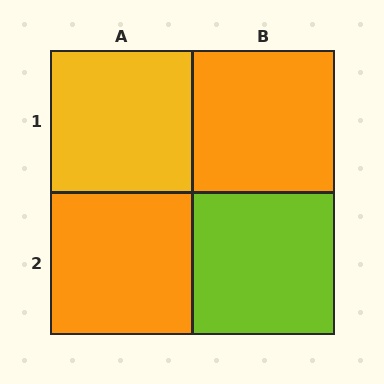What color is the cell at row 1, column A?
Yellow.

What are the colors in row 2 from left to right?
Orange, lime.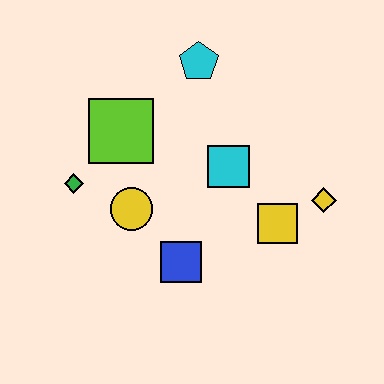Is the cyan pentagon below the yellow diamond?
No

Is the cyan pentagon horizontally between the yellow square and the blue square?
Yes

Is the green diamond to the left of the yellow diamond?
Yes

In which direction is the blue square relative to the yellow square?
The blue square is to the left of the yellow square.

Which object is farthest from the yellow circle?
The yellow diamond is farthest from the yellow circle.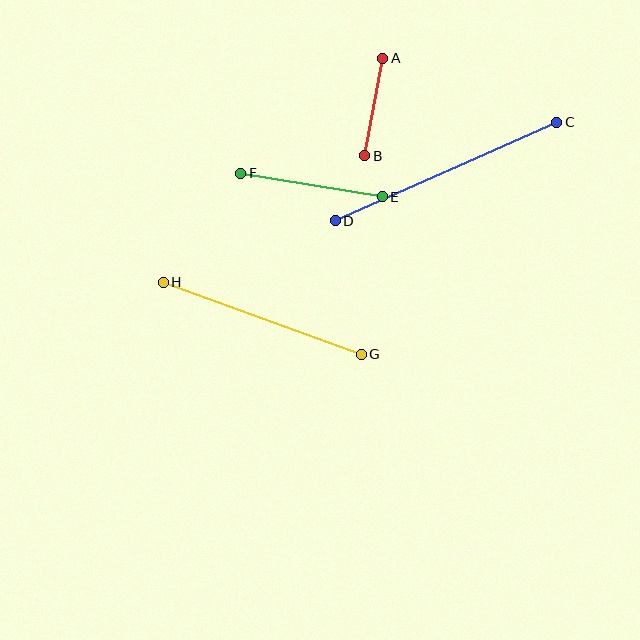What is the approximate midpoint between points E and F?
The midpoint is at approximately (311, 185) pixels.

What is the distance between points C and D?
The distance is approximately 242 pixels.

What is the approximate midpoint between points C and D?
The midpoint is at approximately (446, 171) pixels.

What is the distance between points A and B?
The distance is approximately 99 pixels.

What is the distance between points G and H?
The distance is approximately 211 pixels.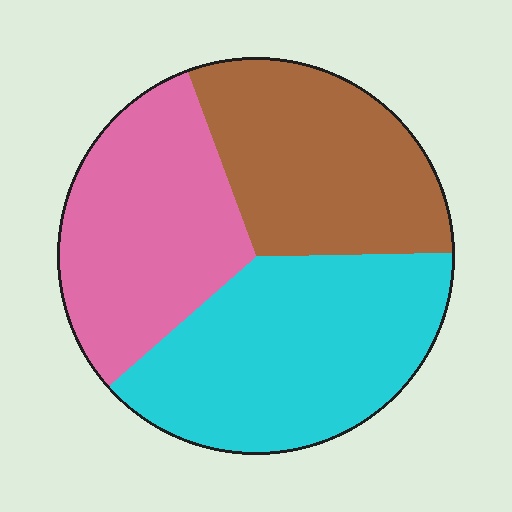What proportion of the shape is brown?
Brown takes up about one third (1/3) of the shape.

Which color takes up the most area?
Cyan, at roughly 40%.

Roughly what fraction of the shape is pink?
Pink takes up about one third (1/3) of the shape.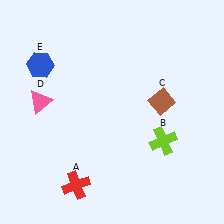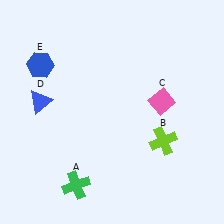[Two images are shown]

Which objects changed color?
A changed from red to green. C changed from brown to pink. D changed from pink to blue.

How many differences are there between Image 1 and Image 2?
There are 3 differences between the two images.